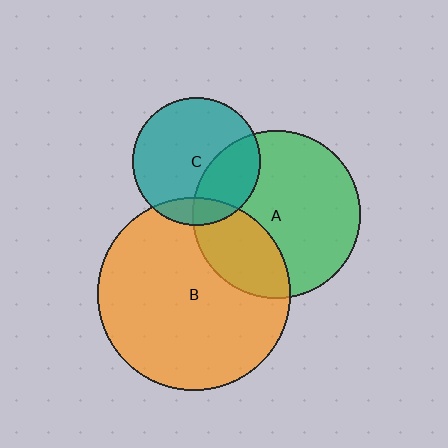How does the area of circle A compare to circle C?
Approximately 1.7 times.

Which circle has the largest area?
Circle B (orange).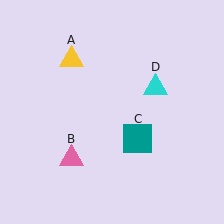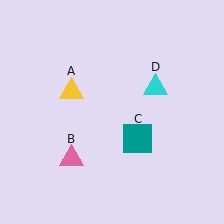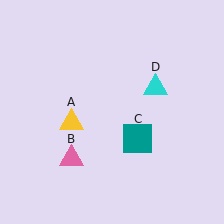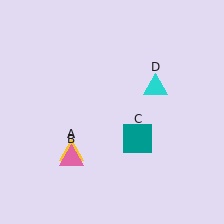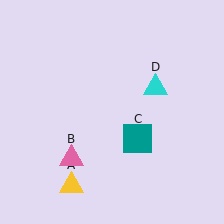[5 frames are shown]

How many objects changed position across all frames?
1 object changed position: yellow triangle (object A).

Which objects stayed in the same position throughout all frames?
Pink triangle (object B) and teal square (object C) and cyan triangle (object D) remained stationary.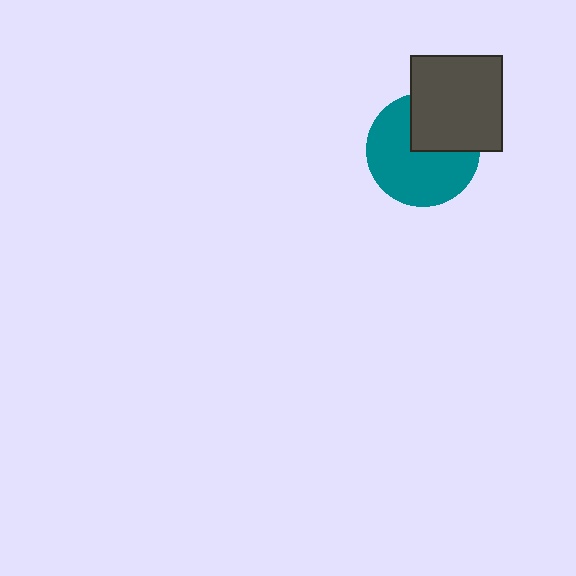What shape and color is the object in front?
The object in front is a dark gray rectangle.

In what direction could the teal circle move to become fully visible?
The teal circle could move toward the lower-left. That would shift it out from behind the dark gray rectangle entirely.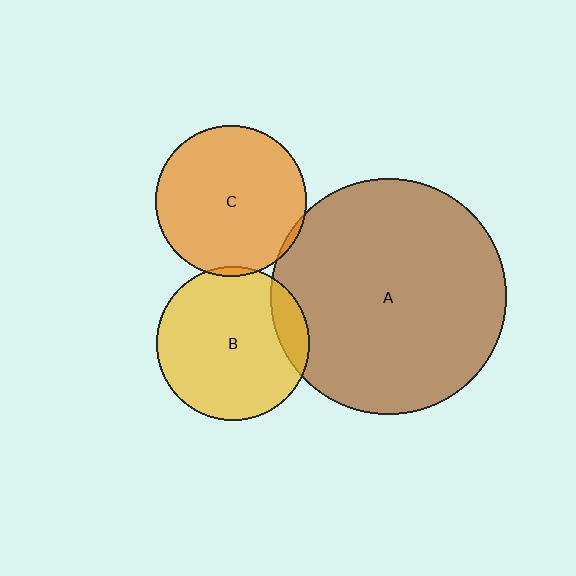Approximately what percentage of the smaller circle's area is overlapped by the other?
Approximately 5%.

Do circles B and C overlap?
Yes.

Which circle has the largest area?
Circle A (brown).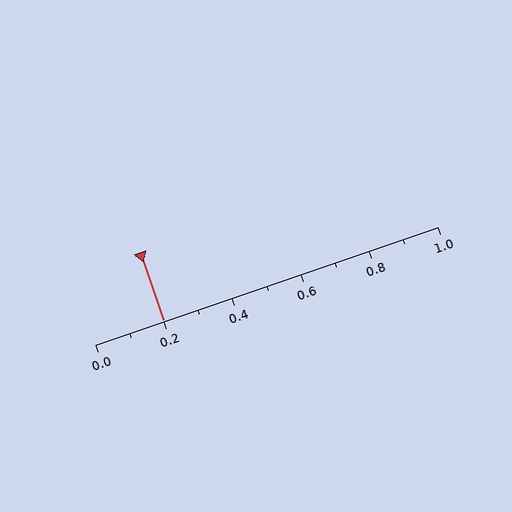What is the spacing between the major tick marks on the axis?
The major ticks are spaced 0.2 apart.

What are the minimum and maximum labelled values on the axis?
The axis runs from 0.0 to 1.0.